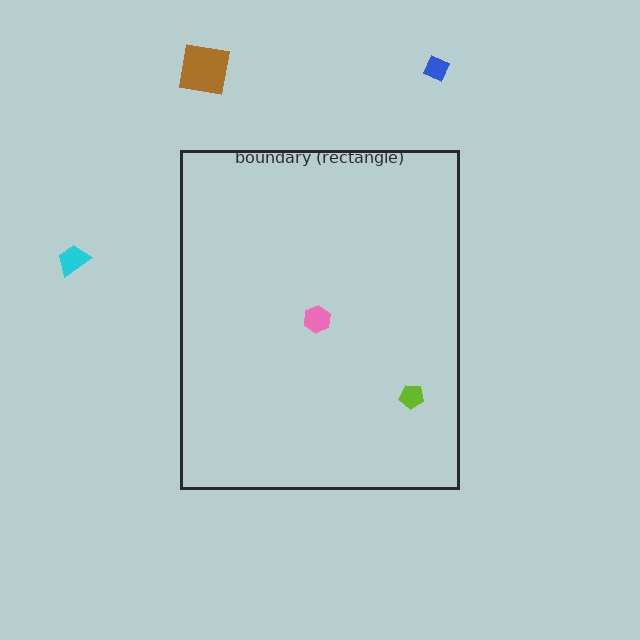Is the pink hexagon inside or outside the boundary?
Inside.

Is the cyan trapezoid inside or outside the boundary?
Outside.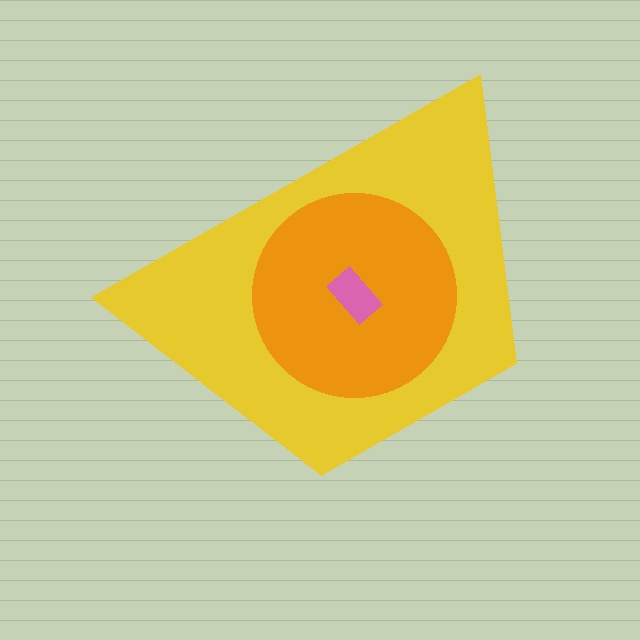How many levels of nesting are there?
3.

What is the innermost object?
The pink rectangle.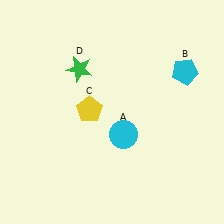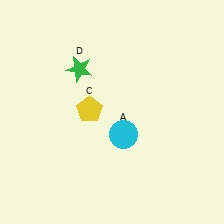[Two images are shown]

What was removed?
The cyan pentagon (B) was removed in Image 2.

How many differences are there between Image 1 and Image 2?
There is 1 difference between the two images.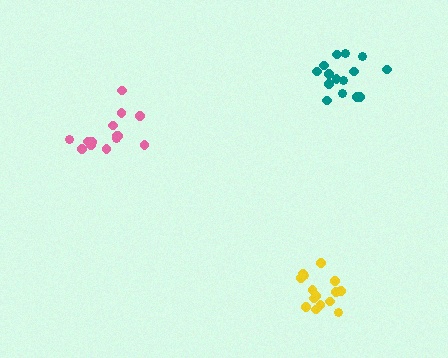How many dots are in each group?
Group 1: 14 dots, Group 2: 15 dots, Group 3: 15 dots (44 total).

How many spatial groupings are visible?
There are 3 spatial groupings.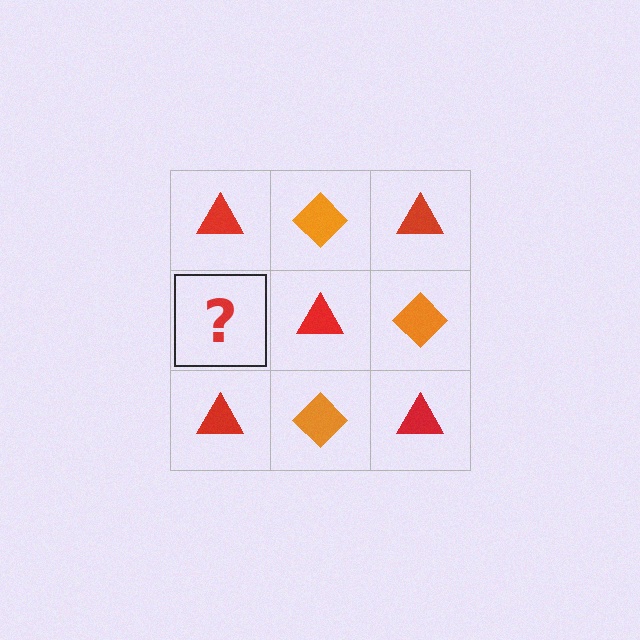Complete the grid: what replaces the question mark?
The question mark should be replaced with an orange diamond.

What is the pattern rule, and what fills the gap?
The rule is that it alternates red triangle and orange diamond in a checkerboard pattern. The gap should be filled with an orange diamond.